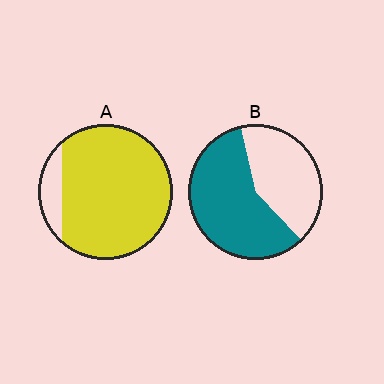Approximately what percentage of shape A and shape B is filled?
A is approximately 90% and B is approximately 60%.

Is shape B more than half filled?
Yes.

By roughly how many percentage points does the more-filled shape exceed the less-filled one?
By roughly 30 percentage points (A over B).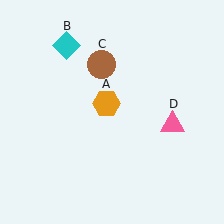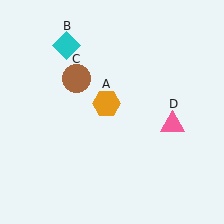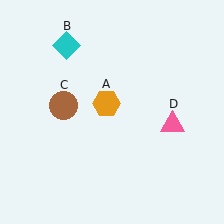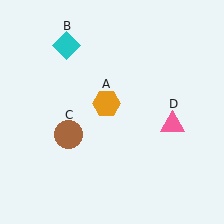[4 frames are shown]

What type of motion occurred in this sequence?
The brown circle (object C) rotated counterclockwise around the center of the scene.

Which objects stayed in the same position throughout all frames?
Orange hexagon (object A) and cyan diamond (object B) and pink triangle (object D) remained stationary.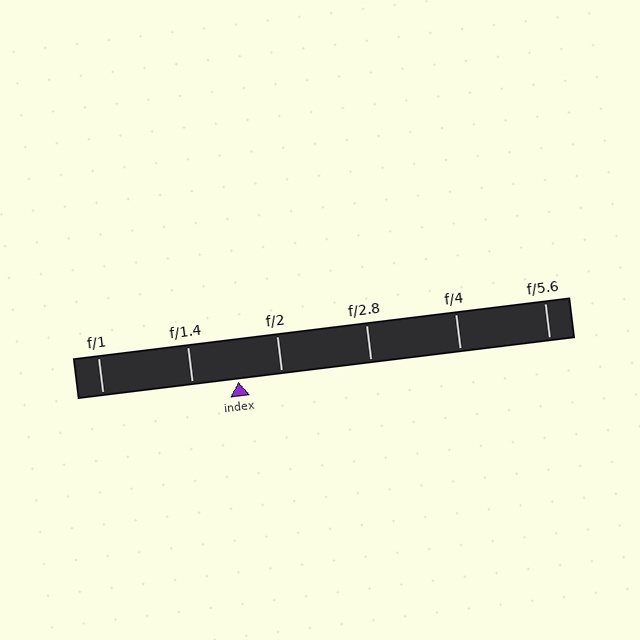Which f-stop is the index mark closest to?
The index mark is closest to f/2.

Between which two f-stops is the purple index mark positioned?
The index mark is between f/1.4 and f/2.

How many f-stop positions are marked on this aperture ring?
There are 6 f-stop positions marked.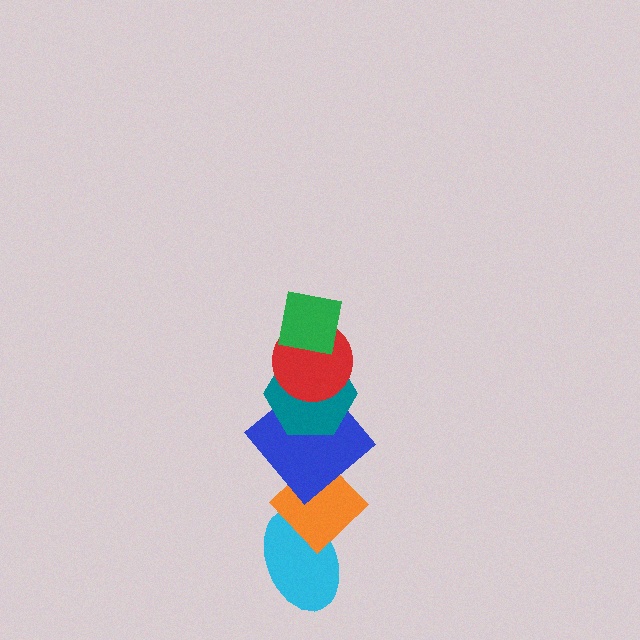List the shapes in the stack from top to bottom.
From top to bottom: the green square, the red circle, the teal hexagon, the blue diamond, the orange diamond, the cyan ellipse.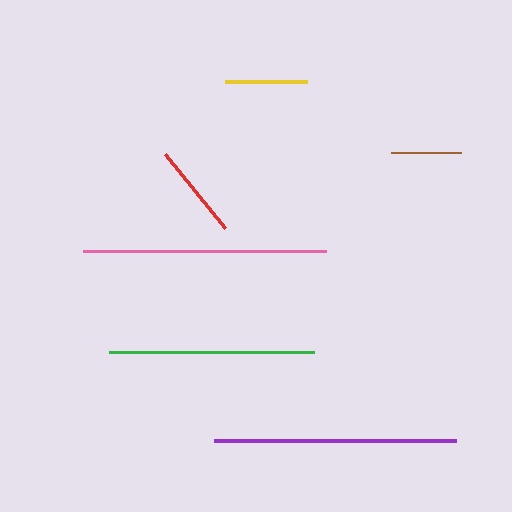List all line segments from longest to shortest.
From longest to shortest: pink, purple, green, red, yellow, brown.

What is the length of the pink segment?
The pink segment is approximately 243 pixels long.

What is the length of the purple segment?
The purple segment is approximately 241 pixels long.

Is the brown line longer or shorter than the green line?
The green line is longer than the brown line.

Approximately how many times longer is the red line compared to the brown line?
The red line is approximately 1.4 times the length of the brown line.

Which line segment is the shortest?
The brown line is the shortest at approximately 71 pixels.